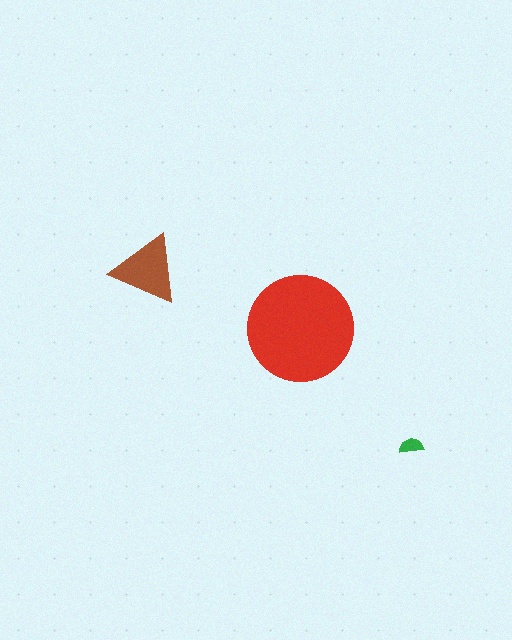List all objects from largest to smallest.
The red circle, the brown triangle, the green semicircle.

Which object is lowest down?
The green semicircle is bottommost.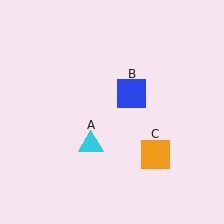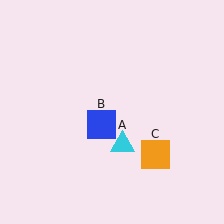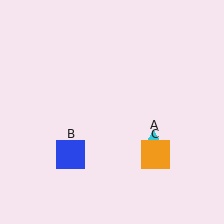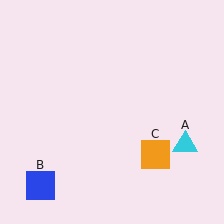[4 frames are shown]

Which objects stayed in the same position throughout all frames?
Orange square (object C) remained stationary.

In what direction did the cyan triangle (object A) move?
The cyan triangle (object A) moved right.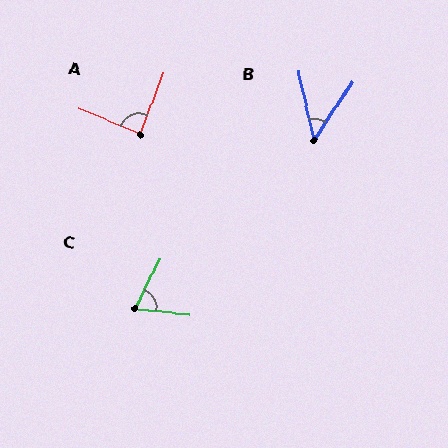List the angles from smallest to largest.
B (47°), C (70°), A (89°).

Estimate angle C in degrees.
Approximately 70 degrees.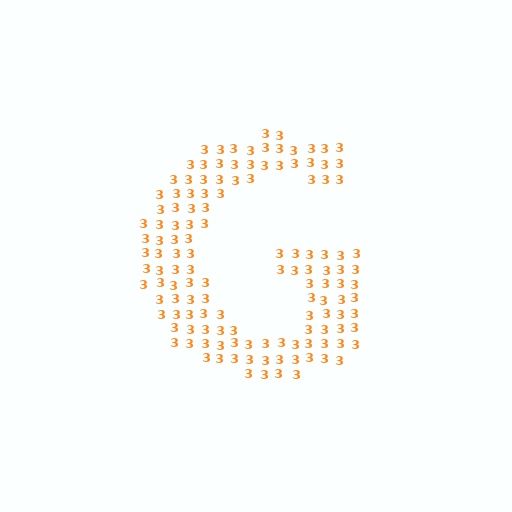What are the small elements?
The small elements are digit 3's.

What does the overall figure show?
The overall figure shows the letter G.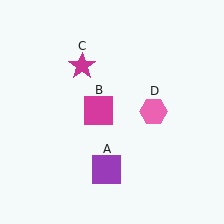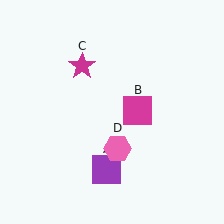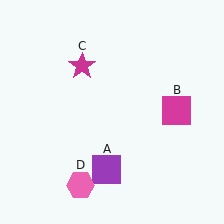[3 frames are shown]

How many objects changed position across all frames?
2 objects changed position: magenta square (object B), pink hexagon (object D).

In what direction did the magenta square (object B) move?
The magenta square (object B) moved right.